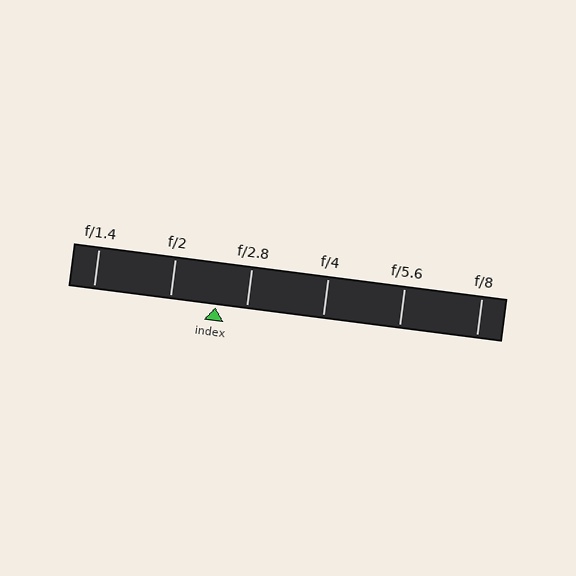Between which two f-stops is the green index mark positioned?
The index mark is between f/2 and f/2.8.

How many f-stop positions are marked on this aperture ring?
There are 6 f-stop positions marked.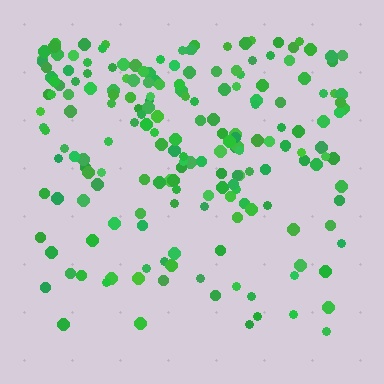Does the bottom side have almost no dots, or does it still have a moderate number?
Still a moderate number, just noticeably fewer than the top.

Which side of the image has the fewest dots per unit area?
The bottom.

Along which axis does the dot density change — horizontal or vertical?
Vertical.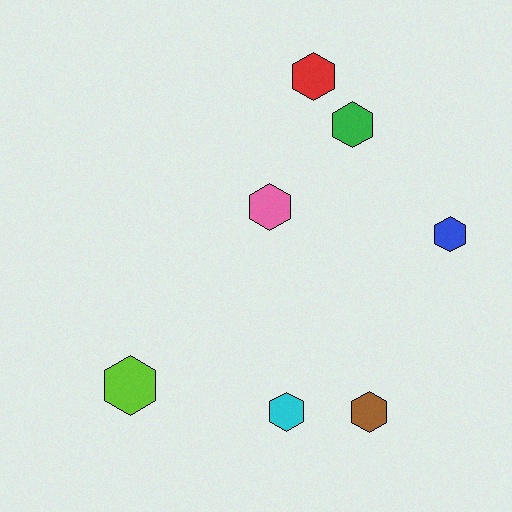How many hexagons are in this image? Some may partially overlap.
There are 7 hexagons.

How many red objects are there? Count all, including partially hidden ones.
There is 1 red object.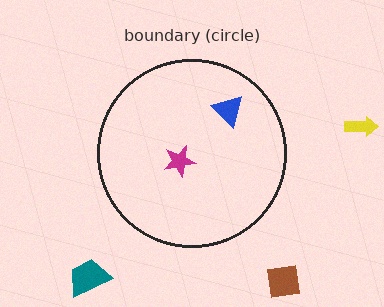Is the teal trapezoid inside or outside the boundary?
Outside.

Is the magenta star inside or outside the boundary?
Inside.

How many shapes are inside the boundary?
2 inside, 3 outside.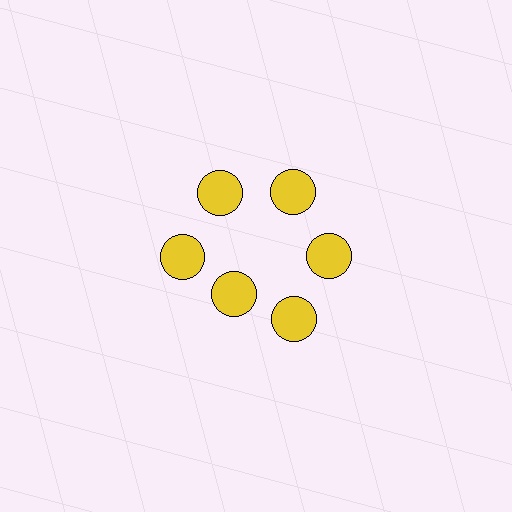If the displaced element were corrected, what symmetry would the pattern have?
It would have 6-fold rotational symmetry — the pattern would map onto itself every 60 degrees.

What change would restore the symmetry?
The symmetry would be restored by moving it outward, back onto the ring so that all 6 circles sit at equal angles and equal distance from the center.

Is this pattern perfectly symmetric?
No. The 6 yellow circles are arranged in a ring, but one element near the 7 o'clock position is pulled inward toward the center, breaking the 6-fold rotational symmetry.